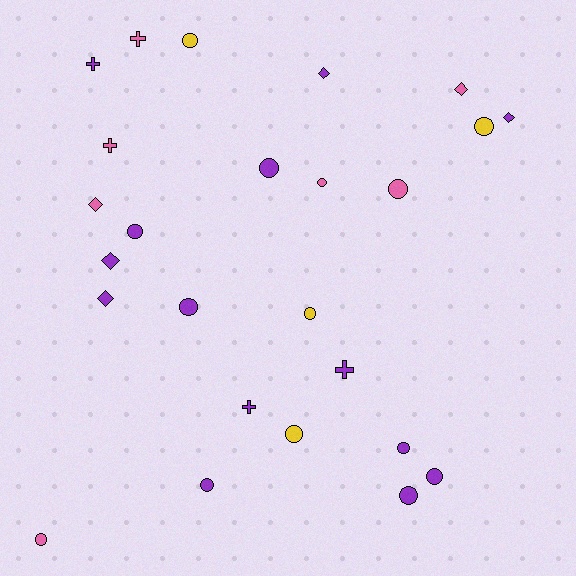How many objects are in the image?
There are 25 objects.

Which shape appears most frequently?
Circle, with 14 objects.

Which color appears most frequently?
Purple, with 14 objects.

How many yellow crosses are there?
There are no yellow crosses.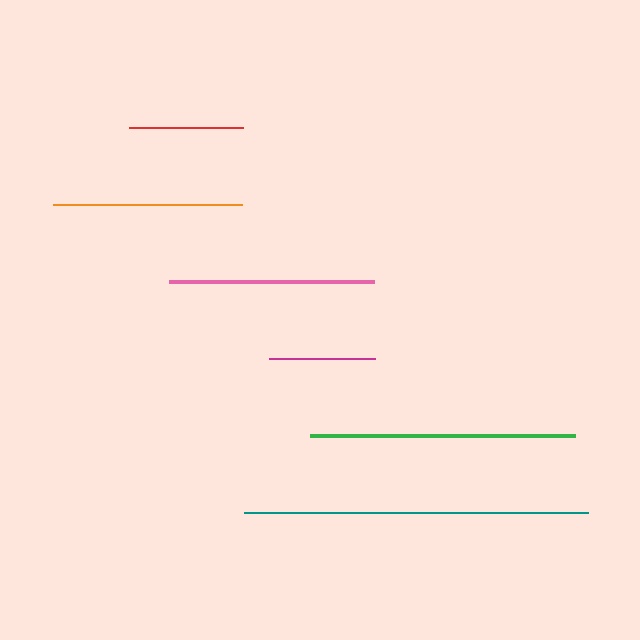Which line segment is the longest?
The teal line is the longest at approximately 344 pixels.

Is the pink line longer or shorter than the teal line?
The teal line is longer than the pink line.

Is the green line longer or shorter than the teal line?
The teal line is longer than the green line.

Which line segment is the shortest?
The magenta line is the shortest at approximately 106 pixels.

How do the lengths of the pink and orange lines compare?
The pink and orange lines are approximately the same length.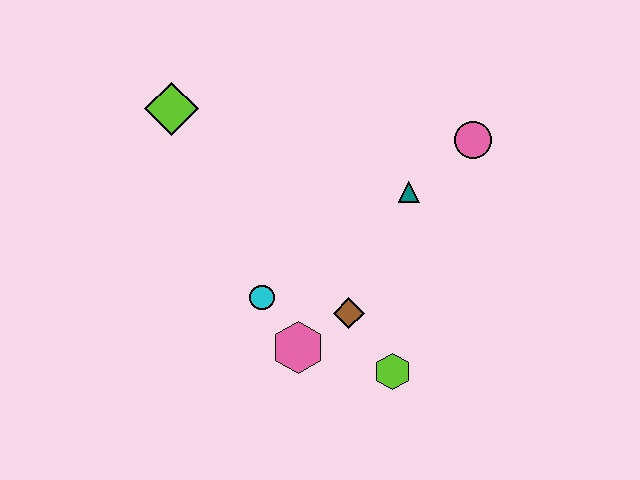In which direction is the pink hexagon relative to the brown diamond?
The pink hexagon is to the left of the brown diamond.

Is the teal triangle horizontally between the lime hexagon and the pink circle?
Yes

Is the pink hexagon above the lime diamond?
No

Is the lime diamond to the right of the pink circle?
No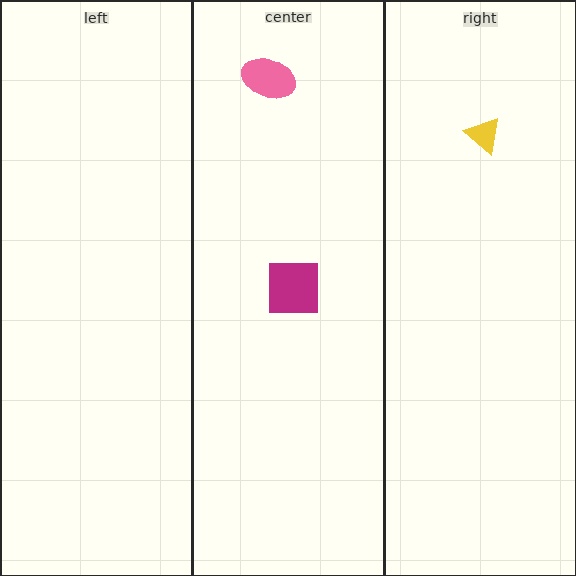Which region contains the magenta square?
The center region.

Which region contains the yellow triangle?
The right region.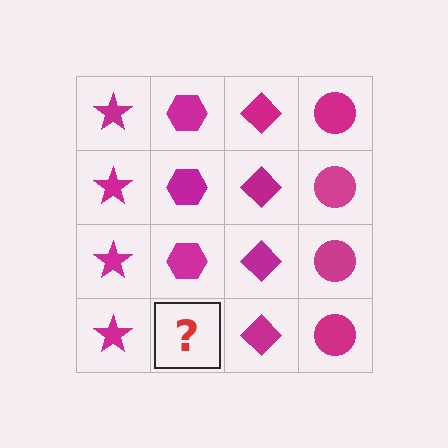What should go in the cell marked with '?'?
The missing cell should contain a magenta hexagon.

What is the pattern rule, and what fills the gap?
The rule is that each column has a consistent shape. The gap should be filled with a magenta hexagon.